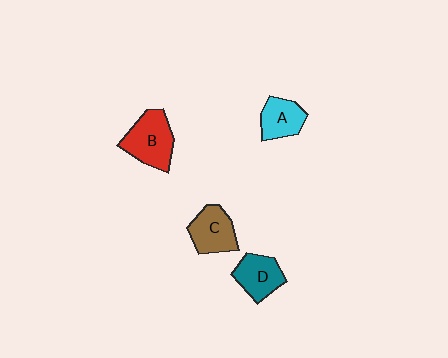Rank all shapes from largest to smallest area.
From largest to smallest: B (red), C (brown), D (teal), A (cyan).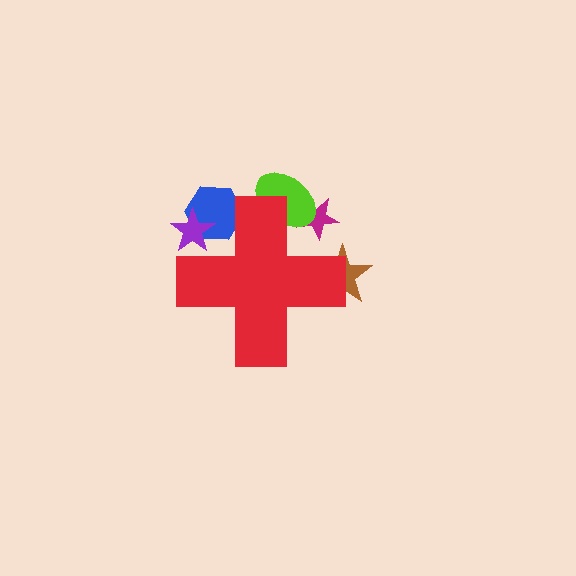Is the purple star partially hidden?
Yes, the purple star is partially hidden behind the red cross.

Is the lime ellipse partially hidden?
Yes, the lime ellipse is partially hidden behind the red cross.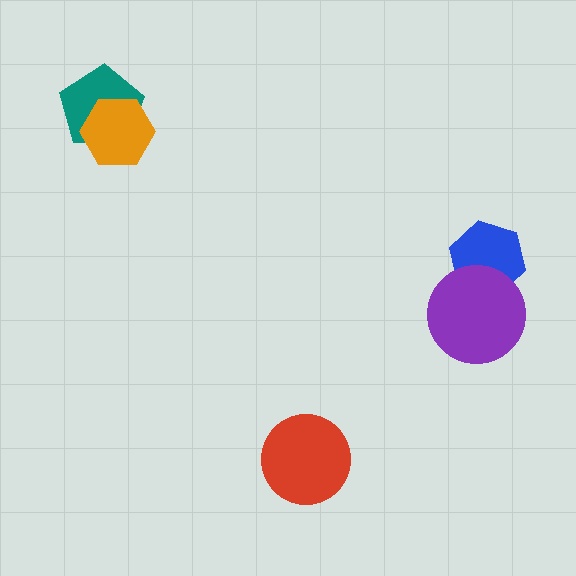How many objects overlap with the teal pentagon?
1 object overlaps with the teal pentagon.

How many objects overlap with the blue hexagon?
1 object overlaps with the blue hexagon.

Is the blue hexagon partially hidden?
Yes, it is partially covered by another shape.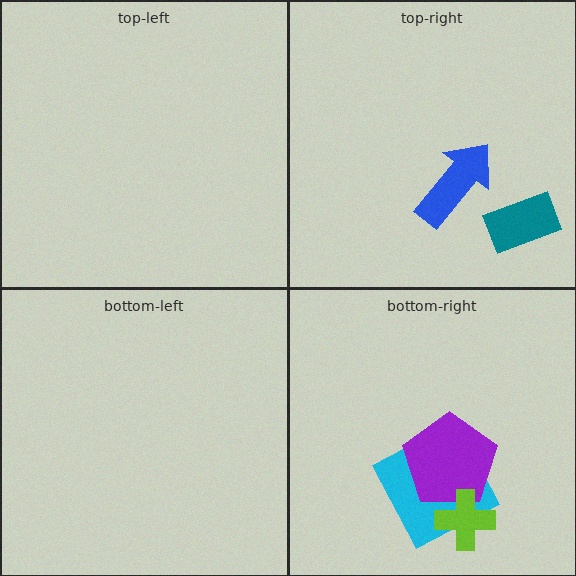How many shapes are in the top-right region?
2.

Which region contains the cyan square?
The bottom-right region.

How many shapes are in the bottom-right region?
3.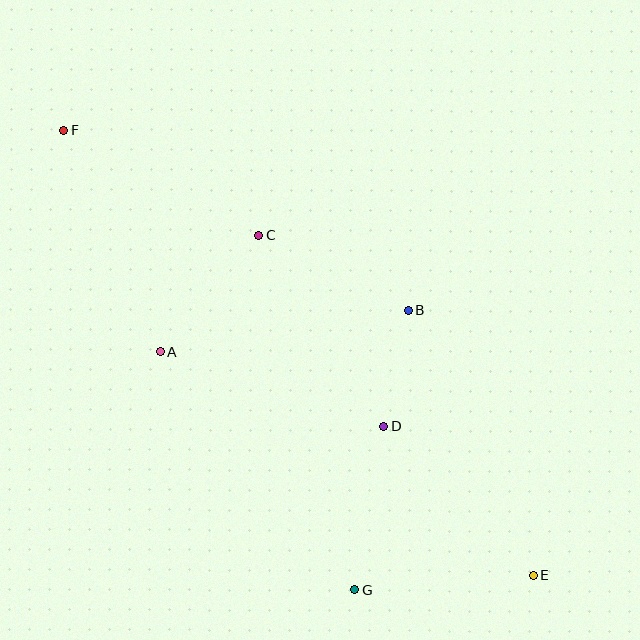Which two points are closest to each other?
Points B and D are closest to each other.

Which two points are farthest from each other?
Points E and F are farthest from each other.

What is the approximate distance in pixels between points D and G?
The distance between D and G is approximately 166 pixels.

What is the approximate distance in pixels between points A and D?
The distance between A and D is approximately 235 pixels.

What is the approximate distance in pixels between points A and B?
The distance between A and B is approximately 251 pixels.